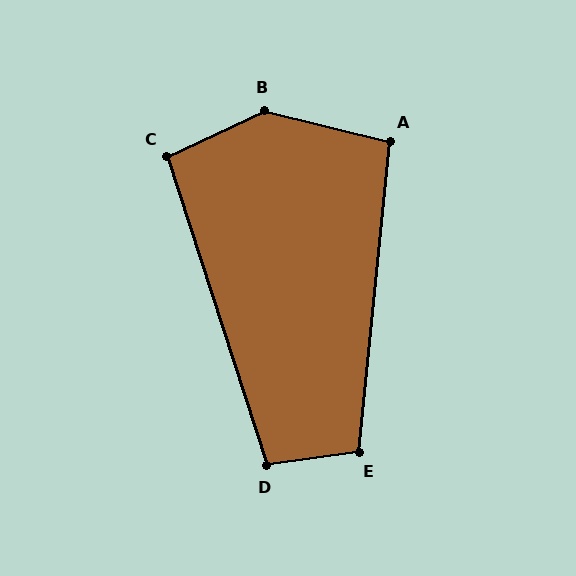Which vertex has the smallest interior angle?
C, at approximately 97 degrees.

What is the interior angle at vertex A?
Approximately 98 degrees (obtuse).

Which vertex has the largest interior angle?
B, at approximately 141 degrees.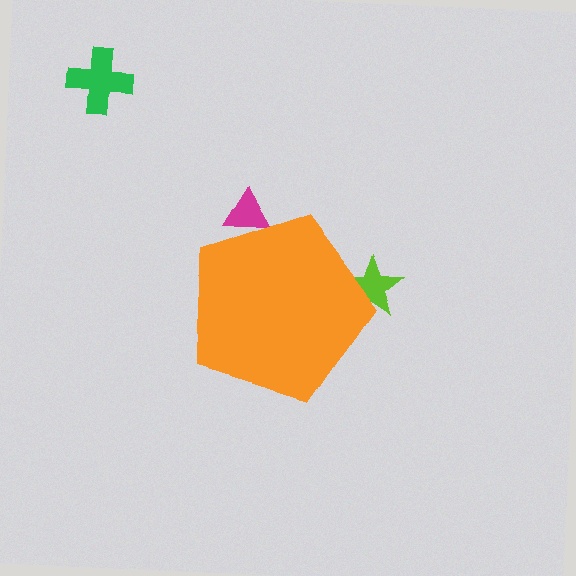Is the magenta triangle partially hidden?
Yes, the magenta triangle is partially hidden behind the orange pentagon.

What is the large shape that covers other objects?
An orange pentagon.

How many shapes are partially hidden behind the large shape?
2 shapes are partially hidden.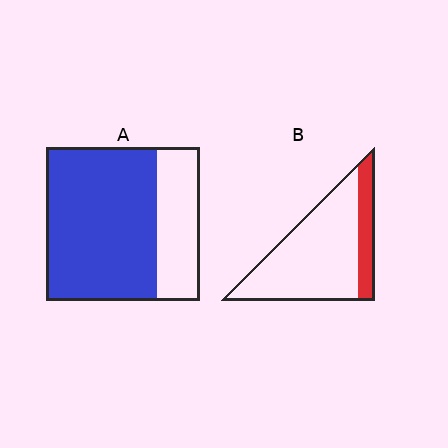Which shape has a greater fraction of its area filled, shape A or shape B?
Shape A.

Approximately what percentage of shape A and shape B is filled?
A is approximately 70% and B is approximately 20%.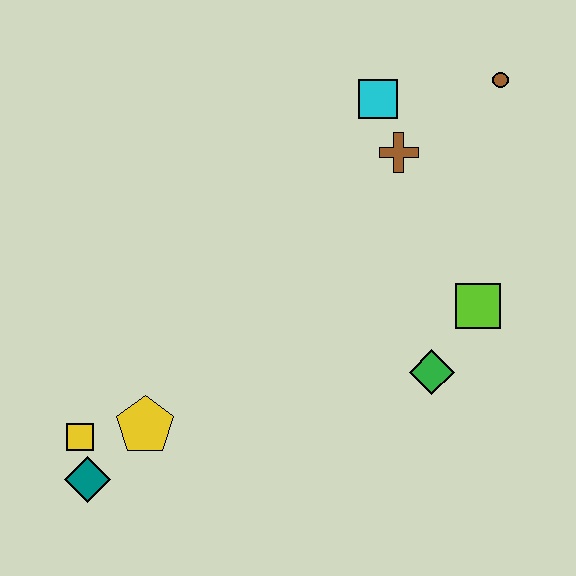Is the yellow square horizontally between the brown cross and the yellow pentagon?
No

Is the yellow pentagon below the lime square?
Yes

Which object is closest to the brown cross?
The cyan square is closest to the brown cross.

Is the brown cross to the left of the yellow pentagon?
No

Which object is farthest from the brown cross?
The teal diamond is farthest from the brown cross.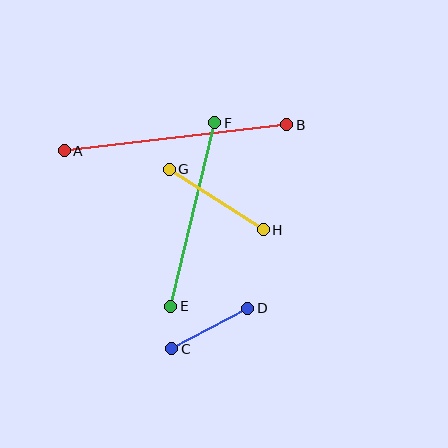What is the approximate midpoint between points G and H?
The midpoint is at approximately (216, 200) pixels.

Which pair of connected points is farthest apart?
Points A and B are farthest apart.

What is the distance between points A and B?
The distance is approximately 224 pixels.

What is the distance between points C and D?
The distance is approximately 86 pixels.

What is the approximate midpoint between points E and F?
The midpoint is at approximately (193, 214) pixels.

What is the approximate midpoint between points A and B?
The midpoint is at approximately (175, 138) pixels.